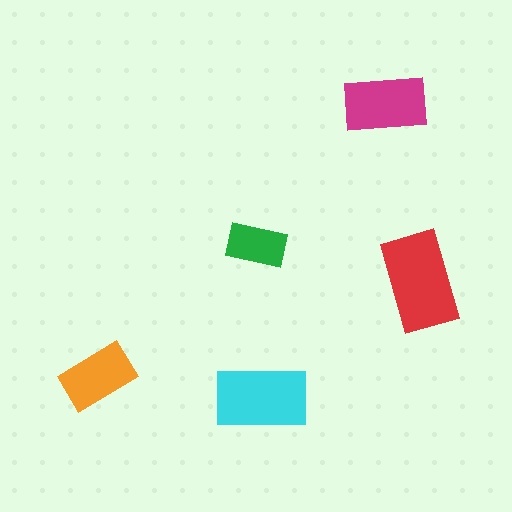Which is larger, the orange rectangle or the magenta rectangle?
The magenta one.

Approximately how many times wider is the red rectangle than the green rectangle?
About 1.5 times wider.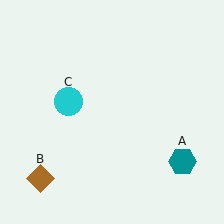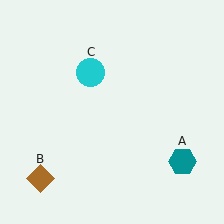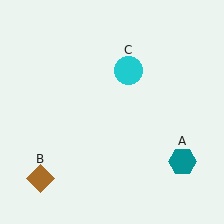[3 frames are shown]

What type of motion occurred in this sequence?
The cyan circle (object C) rotated clockwise around the center of the scene.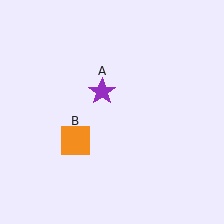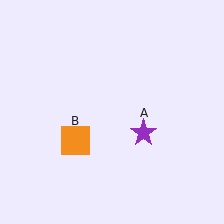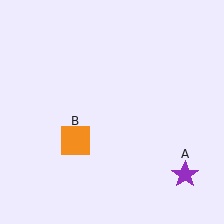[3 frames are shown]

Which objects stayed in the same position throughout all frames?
Orange square (object B) remained stationary.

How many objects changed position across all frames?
1 object changed position: purple star (object A).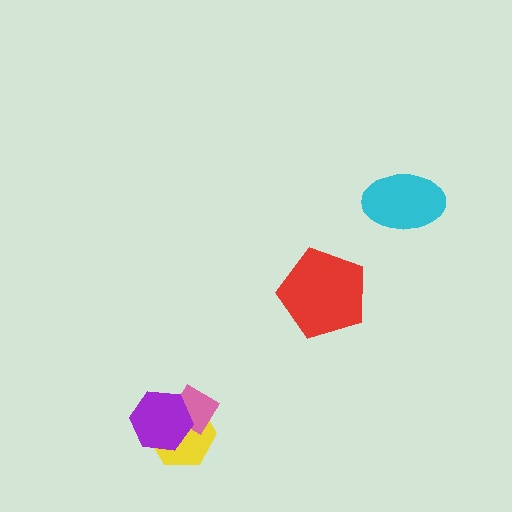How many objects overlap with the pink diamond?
2 objects overlap with the pink diamond.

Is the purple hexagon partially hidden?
No, no other shape covers it.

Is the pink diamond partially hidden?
Yes, it is partially covered by another shape.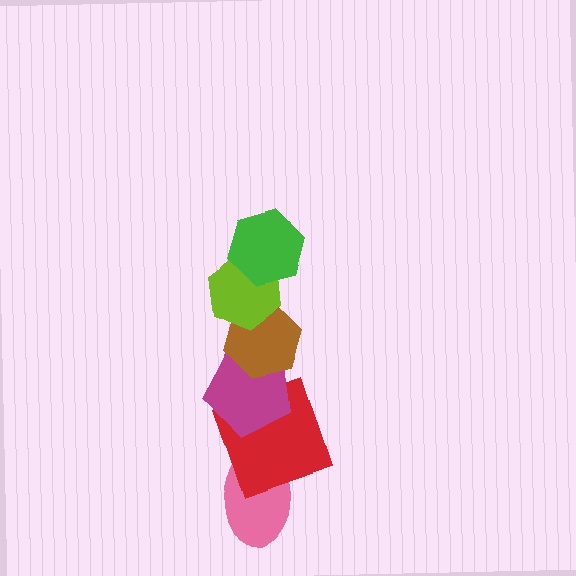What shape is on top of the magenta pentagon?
The brown hexagon is on top of the magenta pentagon.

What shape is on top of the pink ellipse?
The red square is on top of the pink ellipse.